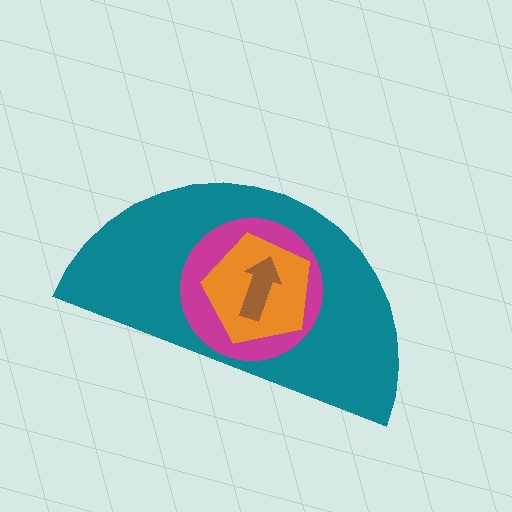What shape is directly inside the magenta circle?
The orange pentagon.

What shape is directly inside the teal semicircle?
The magenta circle.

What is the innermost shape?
The brown arrow.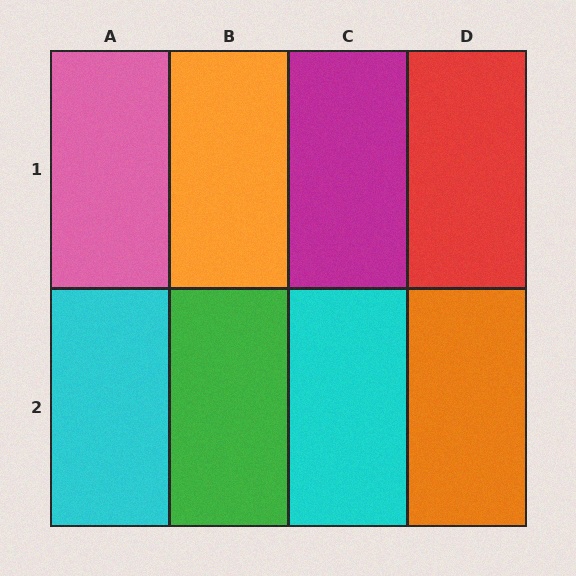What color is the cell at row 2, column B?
Green.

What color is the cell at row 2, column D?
Orange.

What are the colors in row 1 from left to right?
Pink, orange, magenta, red.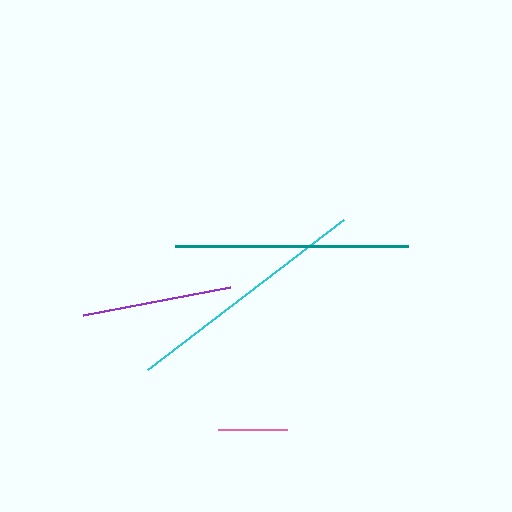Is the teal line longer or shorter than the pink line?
The teal line is longer than the pink line.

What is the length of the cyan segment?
The cyan segment is approximately 248 pixels long.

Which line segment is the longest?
The cyan line is the longest at approximately 248 pixels.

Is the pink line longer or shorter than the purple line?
The purple line is longer than the pink line.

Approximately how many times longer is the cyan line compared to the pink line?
The cyan line is approximately 3.6 times the length of the pink line.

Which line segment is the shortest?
The pink line is the shortest at approximately 69 pixels.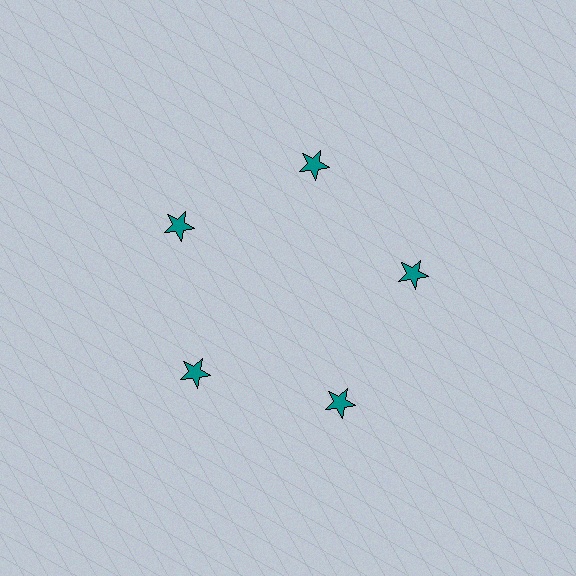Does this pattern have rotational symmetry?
Yes, this pattern has 5-fold rotational symmetry. It looks the same after rotating 72 degrees around the center.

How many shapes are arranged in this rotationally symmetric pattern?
There are 5 shapes, arranged in 5 groups of 1.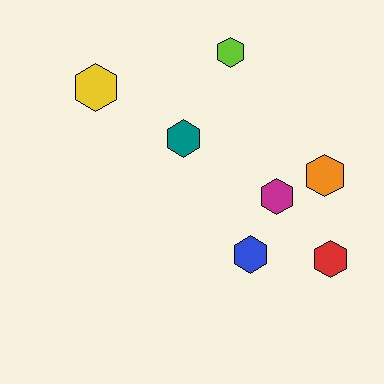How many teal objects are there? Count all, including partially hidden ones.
There is 1 teal object.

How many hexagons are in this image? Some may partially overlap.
There are 7 hexagons.